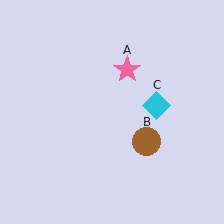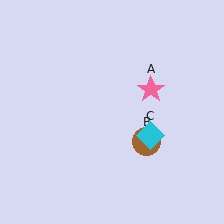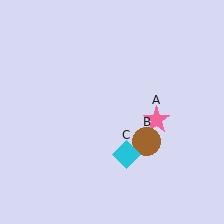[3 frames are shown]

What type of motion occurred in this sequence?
The pink star (object A), cyan diamond (object C) rotated clockwise around the center of the scene.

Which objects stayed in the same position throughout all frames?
Brown circle (object B) remained stationary.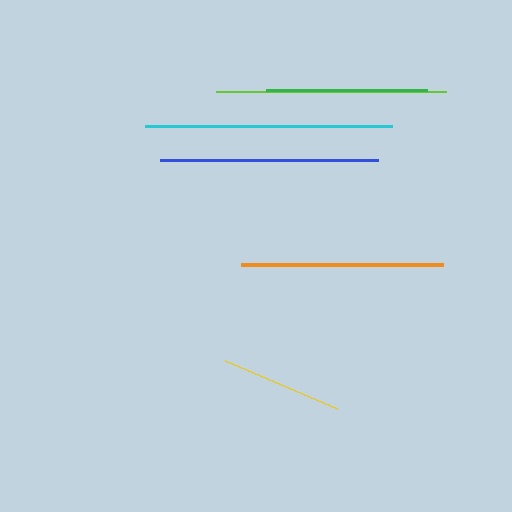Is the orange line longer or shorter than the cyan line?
The cyan line is longer than the orange line.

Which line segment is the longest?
The cyan line is the longest at approximately 247 pixels.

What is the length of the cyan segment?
The cyan segment is approximately 247 pixels long.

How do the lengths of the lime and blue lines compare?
The lime and blue lines are approximately the same length.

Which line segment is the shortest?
The yellow line is the shortest at approximately 121 pixels.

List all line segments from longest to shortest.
From longest to shortest: cyan, lime, blue, orange, green, yellow.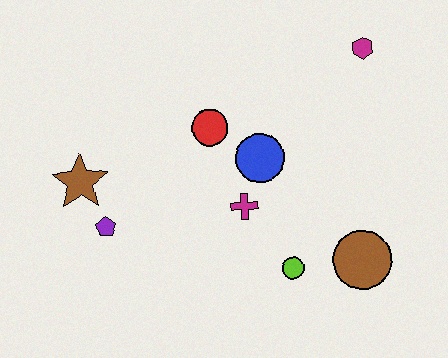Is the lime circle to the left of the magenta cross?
No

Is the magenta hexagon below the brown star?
No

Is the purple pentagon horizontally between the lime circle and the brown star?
Yes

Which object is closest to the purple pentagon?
The brown star is closest to the purple pentagon.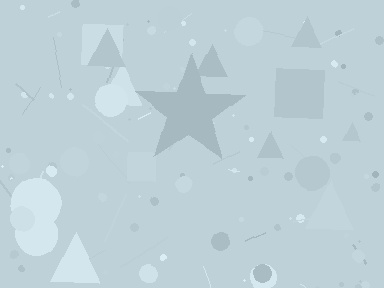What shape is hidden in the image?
A star is hidden in the image.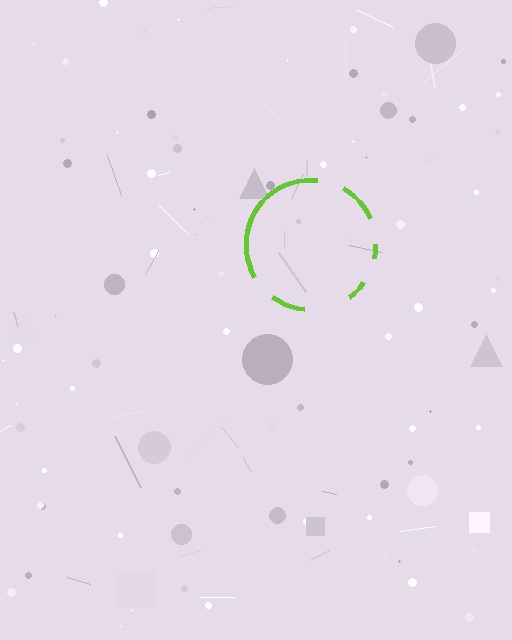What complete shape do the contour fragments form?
The contour fragments form a circle.